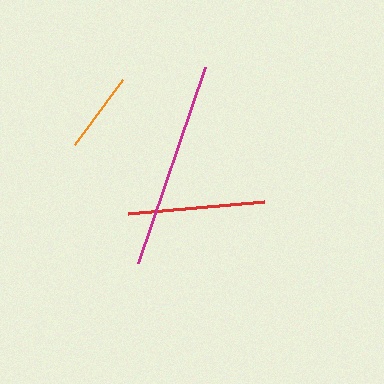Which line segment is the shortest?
The orange line is the shortest at approximately 81 pixels.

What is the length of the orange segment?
The orange segment is approximately 81 pixels long.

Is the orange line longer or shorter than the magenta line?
The magenta line is longer than the orange line.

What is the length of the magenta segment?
The magenta segment is approximately 207 pixels long.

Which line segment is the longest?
The magenta line is the longest at approximately 207 pixels.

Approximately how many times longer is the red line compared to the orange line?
The red line is approximately 1.7 times the length of the orange line.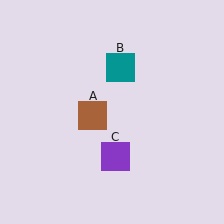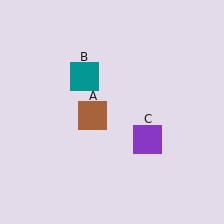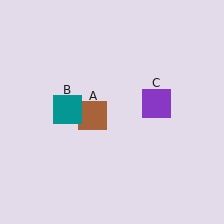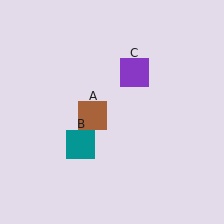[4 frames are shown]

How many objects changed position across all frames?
2 objects changed position: teal square (object B), purple square (object C).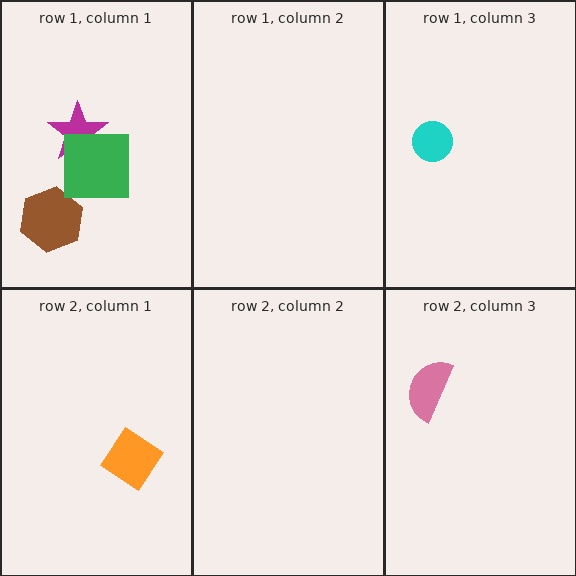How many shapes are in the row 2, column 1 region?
1.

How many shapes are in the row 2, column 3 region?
1.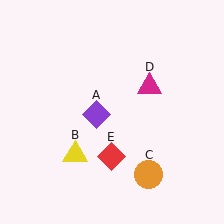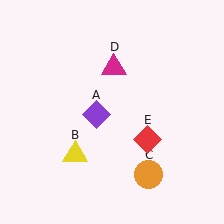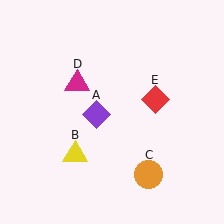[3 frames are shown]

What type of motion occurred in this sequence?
The magenta triangle (object D), red diamond (object E) rotated counterclockwise around the center of the scene.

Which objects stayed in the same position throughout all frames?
Purple diamond (object A) and yellow triangle (object B) and orange circle (object C) remained stationary.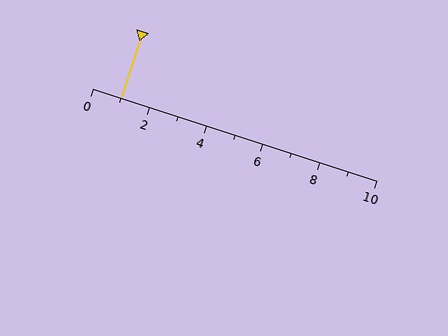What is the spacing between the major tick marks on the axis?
The major ticks are spaced 2 apart.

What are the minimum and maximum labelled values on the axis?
The axis runs from 0 to 10.